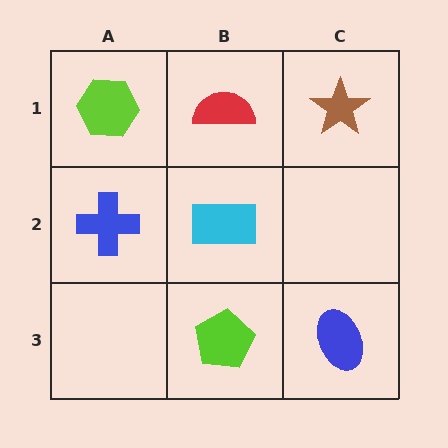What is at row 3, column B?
A lime pentagon.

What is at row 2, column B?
A cyan rectangle.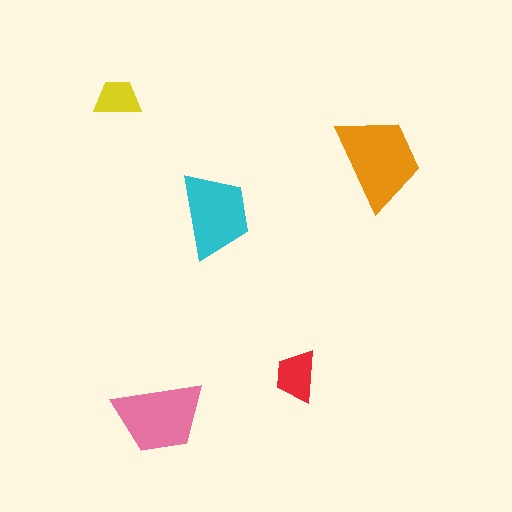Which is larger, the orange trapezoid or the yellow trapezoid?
The orange one.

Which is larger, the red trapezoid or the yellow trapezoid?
The red one.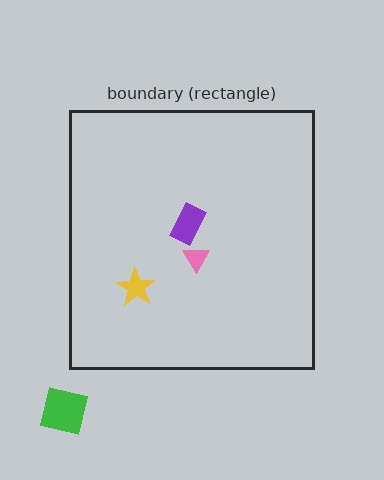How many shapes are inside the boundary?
3 inside, 1 outside.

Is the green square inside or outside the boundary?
Outside.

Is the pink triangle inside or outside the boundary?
Inside.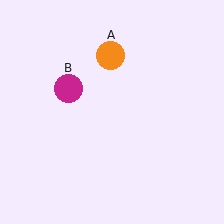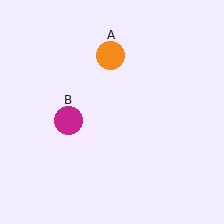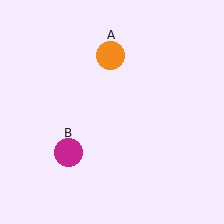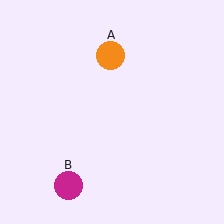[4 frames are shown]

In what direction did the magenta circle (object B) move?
The magenta circle (object B) moved down.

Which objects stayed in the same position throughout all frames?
Orange circle (object A) remained stationary.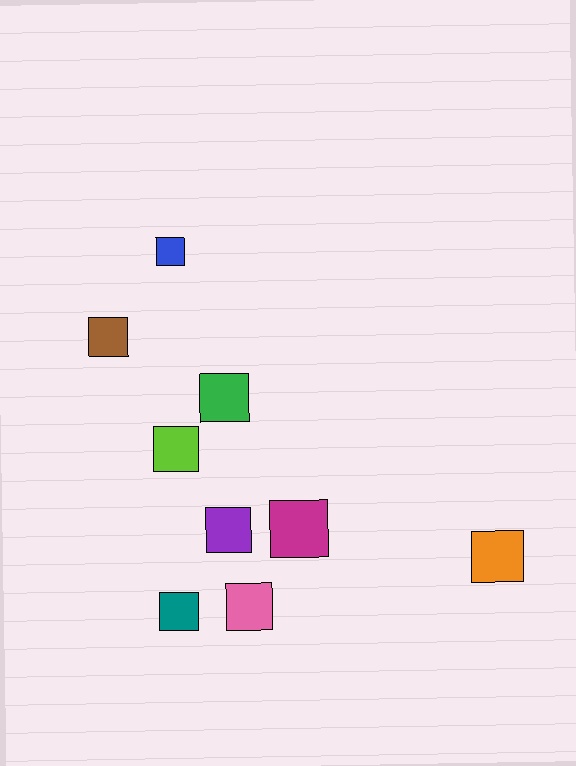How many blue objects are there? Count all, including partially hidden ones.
There is 1 blue object.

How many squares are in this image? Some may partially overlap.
There are 9 squares.